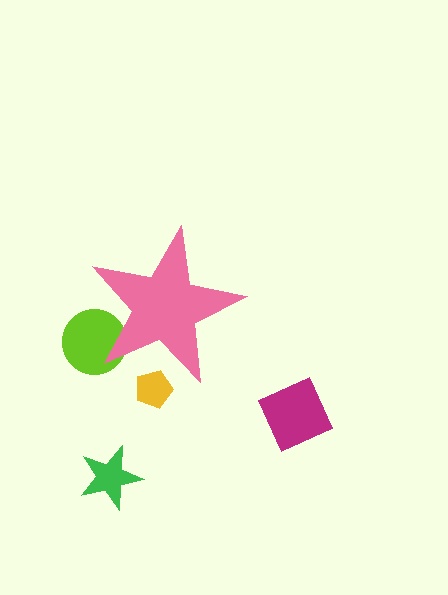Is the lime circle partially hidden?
Yes, the lime circle is partially hidden behind the pink star.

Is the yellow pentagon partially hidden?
Yes, the yellow pentagon is partially hidden behind the pink star.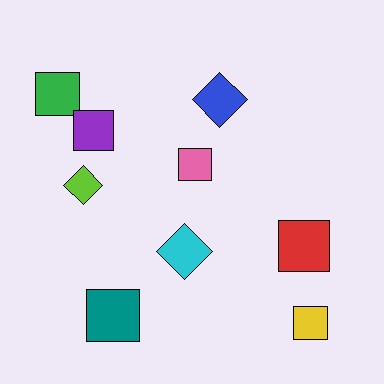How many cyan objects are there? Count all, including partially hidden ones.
There is 1 cyan object.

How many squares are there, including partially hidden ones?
There are 6 squares.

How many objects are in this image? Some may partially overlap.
There are 9 objects.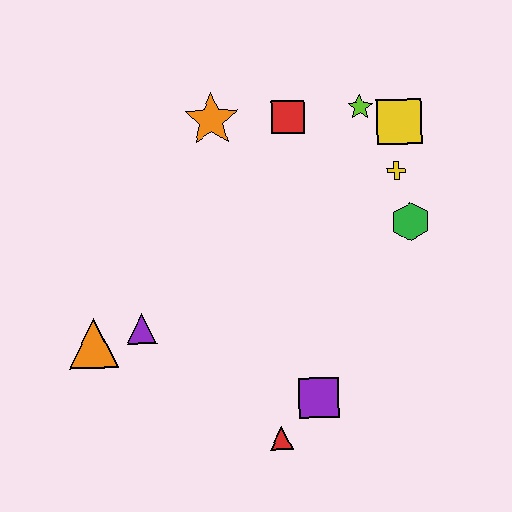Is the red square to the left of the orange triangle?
No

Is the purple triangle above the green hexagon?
No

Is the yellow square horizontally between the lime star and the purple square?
No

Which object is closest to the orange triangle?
The purple triangle is closest to the orange triangle.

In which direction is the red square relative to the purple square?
The red square is above the purple square.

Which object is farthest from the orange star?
The red triangle is farthest from the orange star.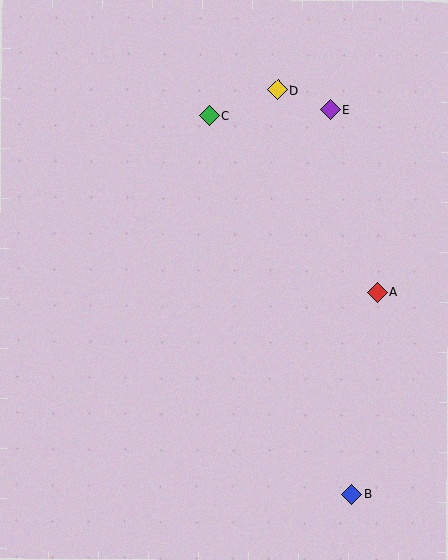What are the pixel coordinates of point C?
Point C is at (209, 116).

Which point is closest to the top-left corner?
Point C is closest to the top-left corner.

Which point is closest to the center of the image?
Point A at (377, 292) is closest to the center.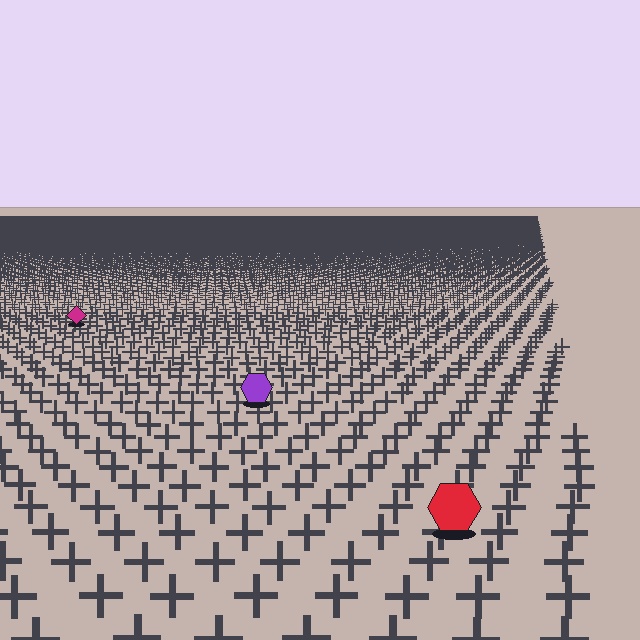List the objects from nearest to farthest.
From nearest to farthest: the red hexagon, the purple hexagon, the magenta diamond.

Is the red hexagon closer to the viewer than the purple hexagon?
Yes. The red hexagon is closer — you can tell from the texture gradient: the ground texture is coarser near it.